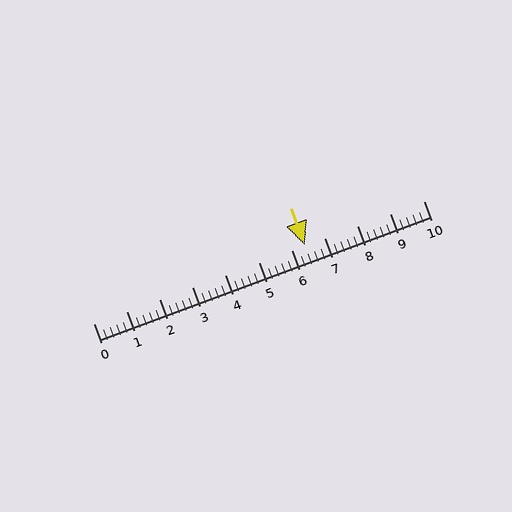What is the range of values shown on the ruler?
The ruler shows values from 0 to 10.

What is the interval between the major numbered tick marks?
The major tick marks are spaced 1 units apart.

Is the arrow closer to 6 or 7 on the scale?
The arrow is closer to 6.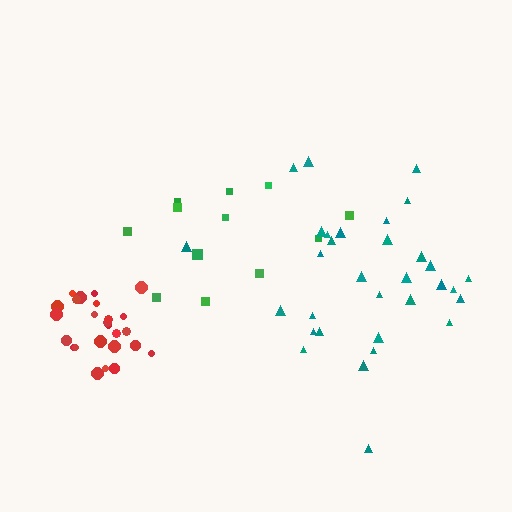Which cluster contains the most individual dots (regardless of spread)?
Teal (32).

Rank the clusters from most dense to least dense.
red, teal, green.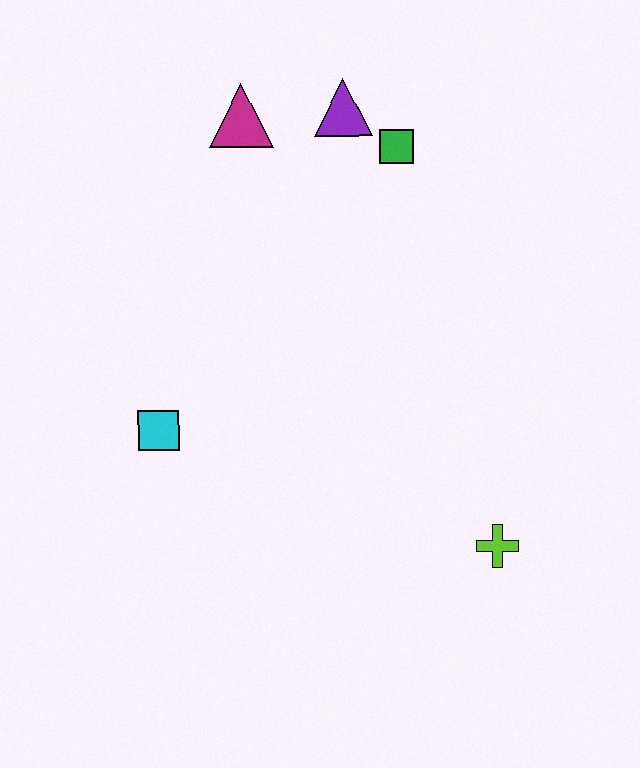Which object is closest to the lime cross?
The cyan square is closest to the lime cross.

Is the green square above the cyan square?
Yes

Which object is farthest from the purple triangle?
The lime cross is farthest from the purple triangle.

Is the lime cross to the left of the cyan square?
No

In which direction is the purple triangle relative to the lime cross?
The purple triangle is above the lime cross.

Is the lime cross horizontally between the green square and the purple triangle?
No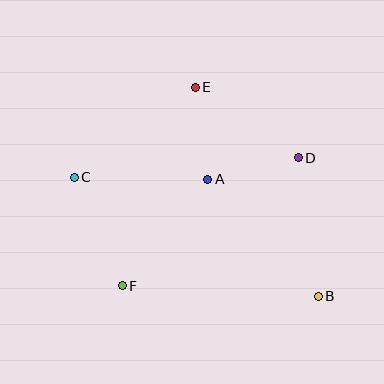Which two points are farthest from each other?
Points B and C are farthest from each other.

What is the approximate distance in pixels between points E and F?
The distance between E and F is approximately 212 pixels.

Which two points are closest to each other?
Points A and E are closest to each other.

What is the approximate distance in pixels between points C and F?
The distance between C and F is approximately 118 pixels.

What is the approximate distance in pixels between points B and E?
The distance between B and E is approximately 242 pixels.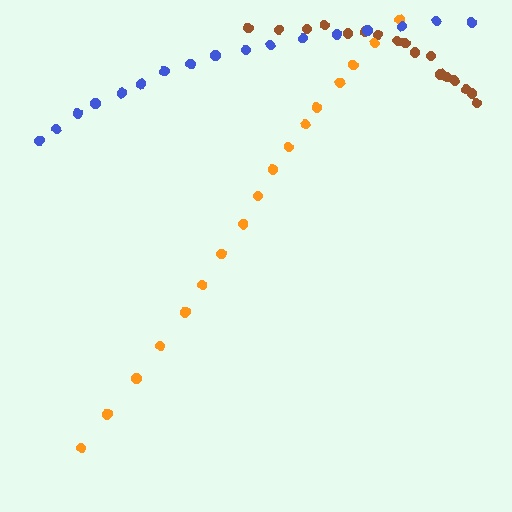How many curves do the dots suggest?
There are 3 distinct paths.